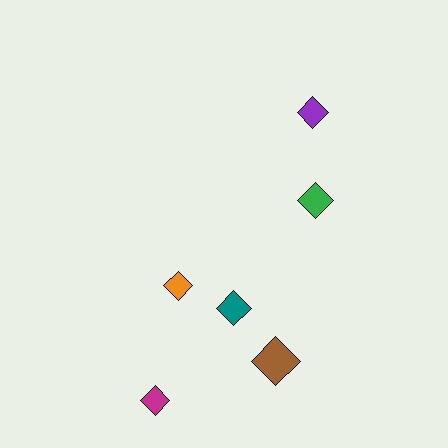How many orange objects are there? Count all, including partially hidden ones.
There is 1 orange object.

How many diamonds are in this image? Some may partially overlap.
There are 6 diamonds.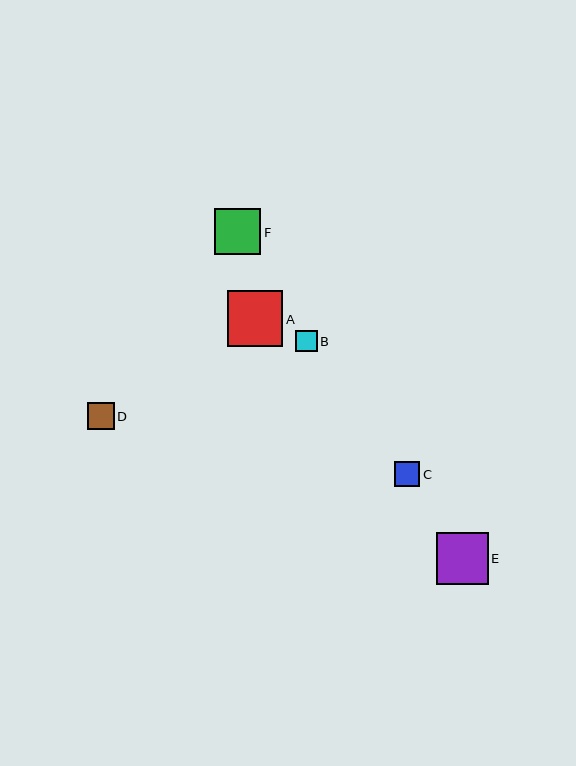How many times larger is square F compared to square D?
Square F is approximately 1.7 times the size of square D.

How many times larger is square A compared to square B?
Square A is approximately 2.5 times the size of square B.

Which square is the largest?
Square A is the largest with a size of approximately 56 pixels.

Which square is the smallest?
Square B is the smallest with a size of approximately 22 pixels.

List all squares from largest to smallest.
From largest to smallest: A, E, F, D, C, B.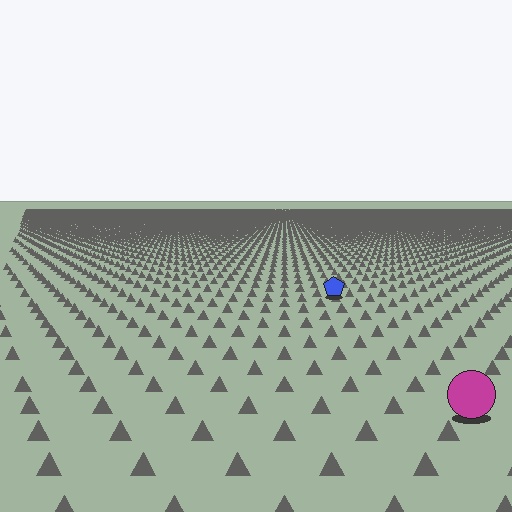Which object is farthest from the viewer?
The blue pentagon is farthest from the viewer. It appears smaller and the ground texture around it is denser.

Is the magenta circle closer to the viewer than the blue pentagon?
Yes. The magenta circle is closer — you can tell from the texture gradient: the ground texture is coarser near it.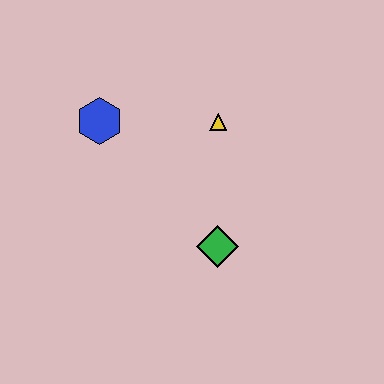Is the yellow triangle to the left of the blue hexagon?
No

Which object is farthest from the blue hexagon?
The green diamond is farthest from the blue hexagon.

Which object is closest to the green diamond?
The yellow triangle is closest to the green diamond.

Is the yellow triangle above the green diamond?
Yes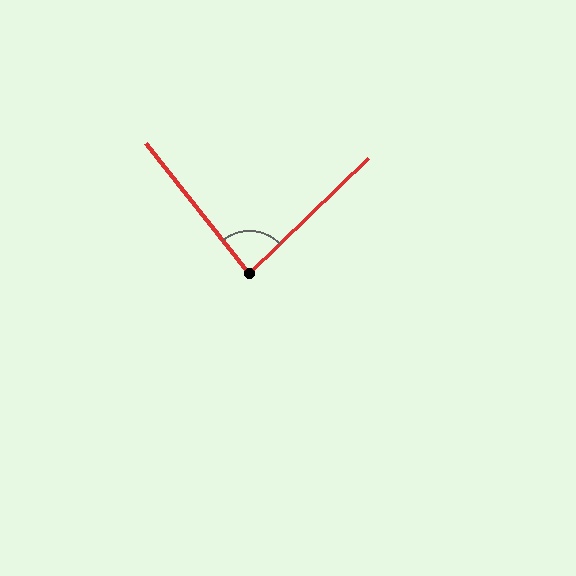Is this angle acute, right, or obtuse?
It is acute.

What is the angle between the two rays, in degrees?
Approximately 85 degrees.